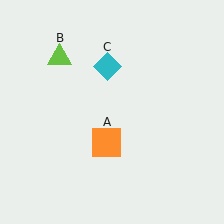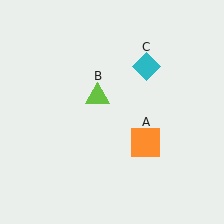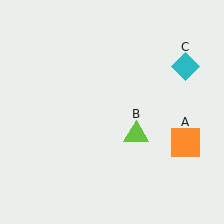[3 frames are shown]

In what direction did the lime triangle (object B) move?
The lime triangle (object B) moved down and to the right.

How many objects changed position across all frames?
3 objects changed position: orange square (object A), lime triangle (object B), cyan diamond (object C).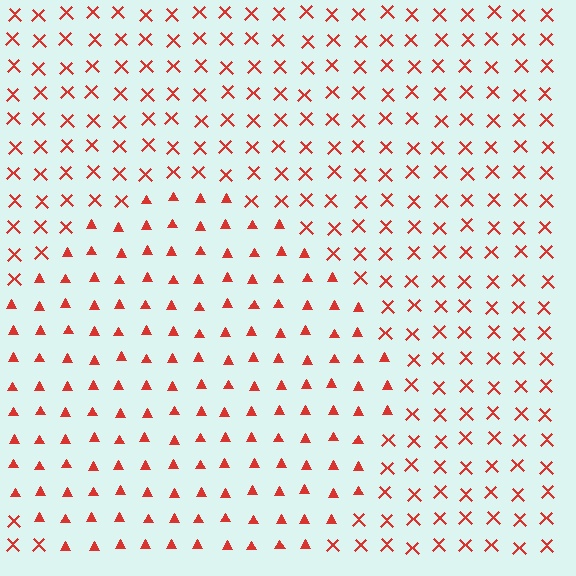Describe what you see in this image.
The image is filled with small red elements arranged in a uniform grid. A circle-shaped region contains triangles, while the surrounding area contains X marks. The boundary is defined purely by the change in element shape.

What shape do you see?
I see a circle.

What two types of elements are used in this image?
The image uses triangles inside the circle region and X marks outside it.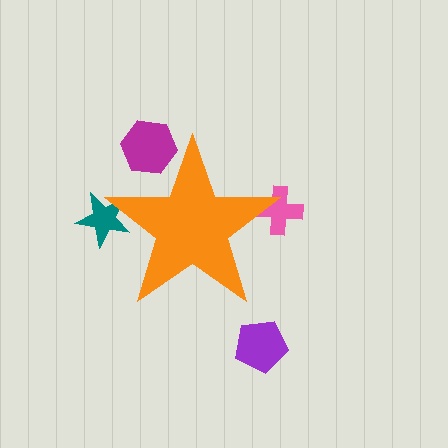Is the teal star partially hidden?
Yes, the teal star is partially hidden behind the orange star.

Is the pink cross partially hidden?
Yes, the pink cross is partially hidden behind the orange star.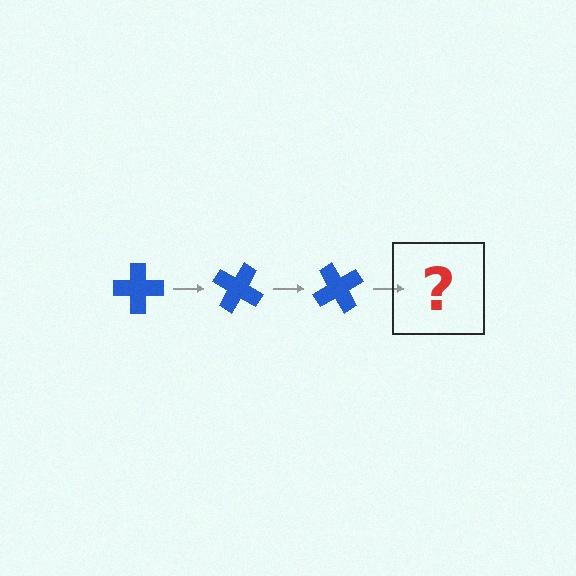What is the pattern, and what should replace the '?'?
The pattern is that the cross rotates 30 degrees each step. The '?' should be a blue cross rotated 90 degrees.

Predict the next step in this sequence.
The next step is a blue cross rotated 90 degrees.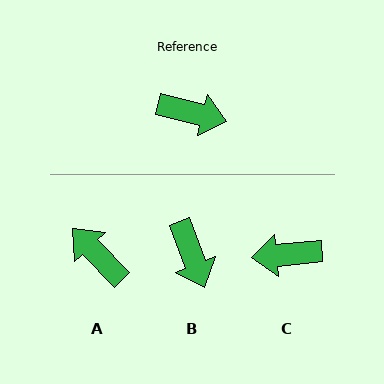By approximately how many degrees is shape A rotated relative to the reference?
Approximately 148 degrees counter-clockwise.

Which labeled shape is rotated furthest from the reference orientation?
C, about 161 degrees away.